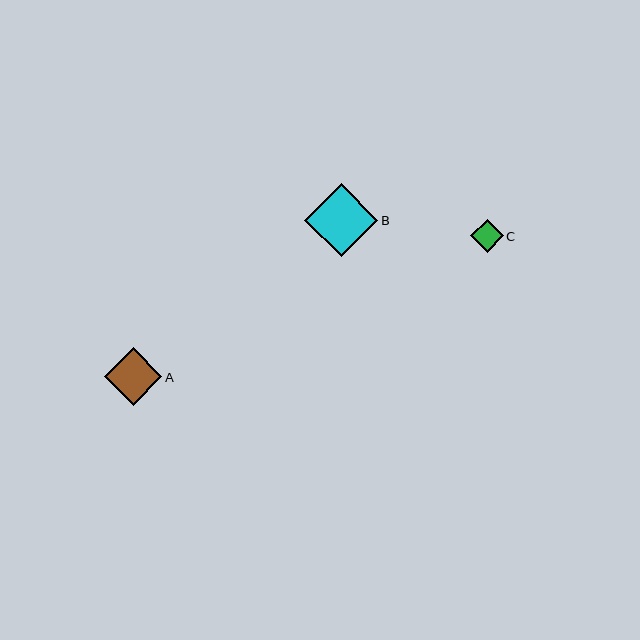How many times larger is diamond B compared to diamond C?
Diamond B is approximately 2.3 times the size of diamond C.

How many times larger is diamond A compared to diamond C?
Diamond A is approximately 1.8 times the size of diamond C.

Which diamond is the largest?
Diamond B is the largest with a size of approximately 73 pixels.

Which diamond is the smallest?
Diamond C is the smallest with a size of approximately 33 pixels.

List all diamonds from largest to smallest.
From largest to smallest: B, A, C.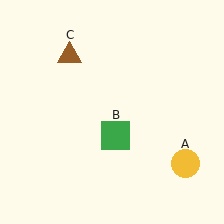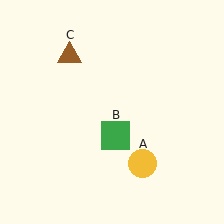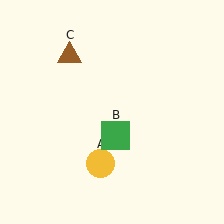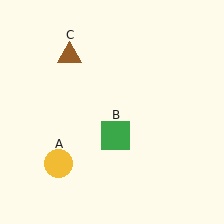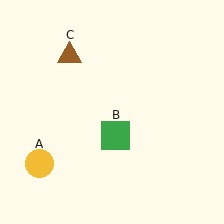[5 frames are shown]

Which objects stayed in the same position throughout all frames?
Green square (object B) and brown triangle (object C) remained stationary.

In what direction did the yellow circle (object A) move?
The yellow circle (object A) moved left.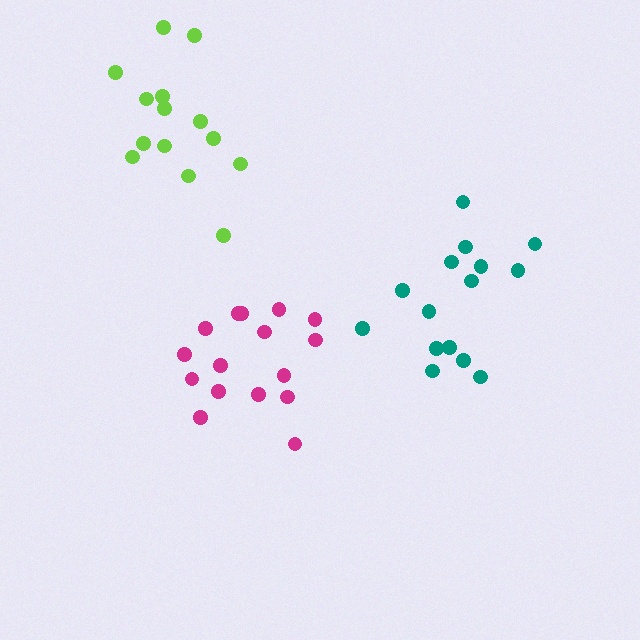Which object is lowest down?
The magenta cluster is bottommost.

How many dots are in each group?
Group 1: 16 dots, Group 2: 15 dots, Group 3: 14 dots (45 total).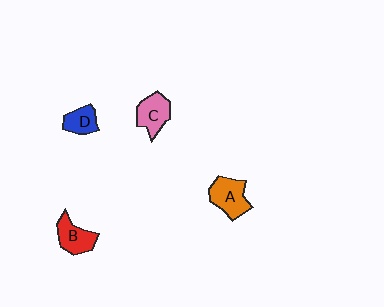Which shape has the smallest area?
Shape D (blue).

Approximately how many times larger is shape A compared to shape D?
Approximately 1.6 times.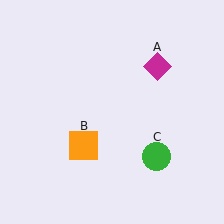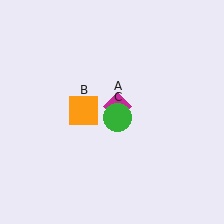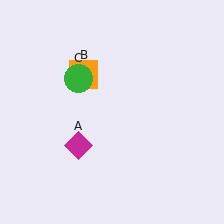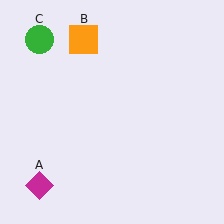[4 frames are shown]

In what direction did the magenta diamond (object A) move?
The magenta diamond (object A) moved down and to the left.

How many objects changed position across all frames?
3 objects changed position: magenta diamond (object A), orange square (object B), green circle (object C).